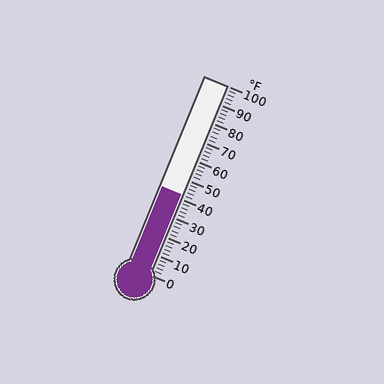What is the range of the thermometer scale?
The thermometer scale ranges from 0°F to 100°F.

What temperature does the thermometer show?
The thermometer shows approximately 42°F.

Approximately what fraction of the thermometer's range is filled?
The thermometer is filled to approximately 40% of its range.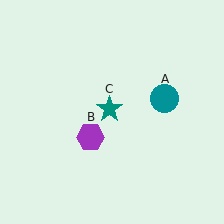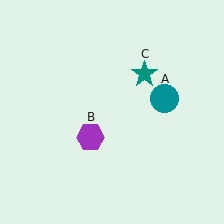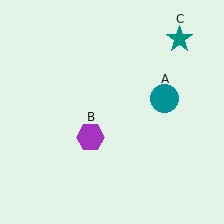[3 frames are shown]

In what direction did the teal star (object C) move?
The teal star (object C) moved up and to the right.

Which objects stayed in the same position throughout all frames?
Teal circle (object A) and purple hexagon (object B) remained stationary.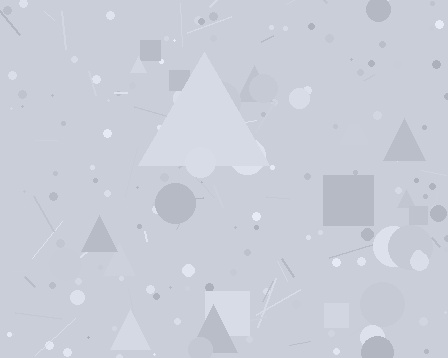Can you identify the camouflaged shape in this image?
The camouflaged shape is a triangle.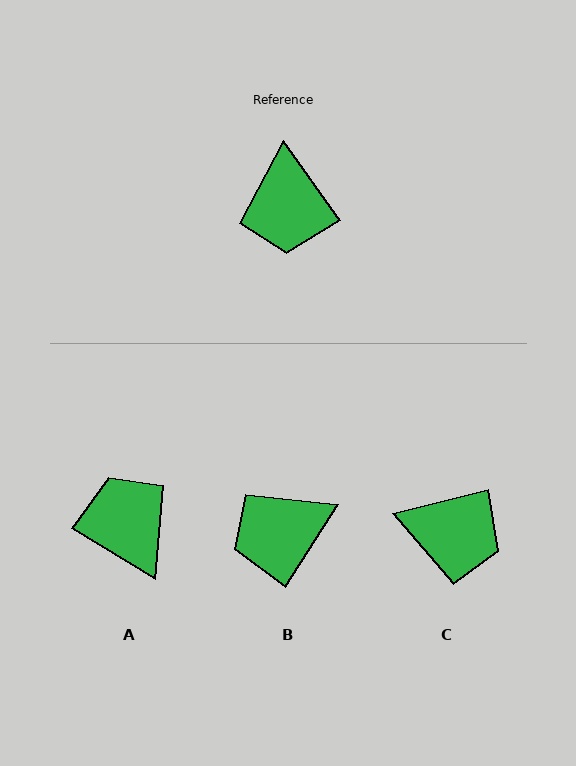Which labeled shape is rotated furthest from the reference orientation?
A, about 157 degrees away.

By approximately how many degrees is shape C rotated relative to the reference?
Approximately 68 degrees counter-clockwise.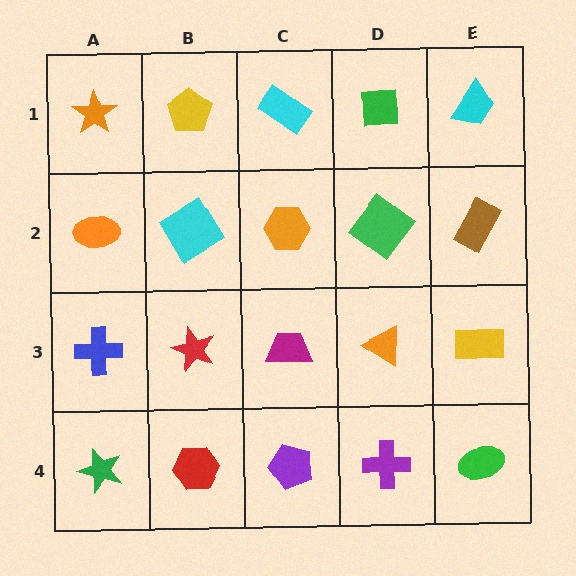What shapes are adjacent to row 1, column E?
A brown rectangle (row 2, column E), a green square (row 1, column D).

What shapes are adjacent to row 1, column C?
An orange hexagon (row 2, column C), a yellow pentagon (row 1, column B), a green square (row 1, column D).